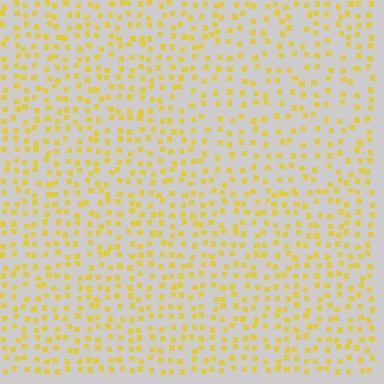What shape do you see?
I see a circle.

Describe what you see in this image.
The image contains small yellow elements arranged at two different densities. A circle-shaped region is visible where the elements are less densely packed than the surrounding area.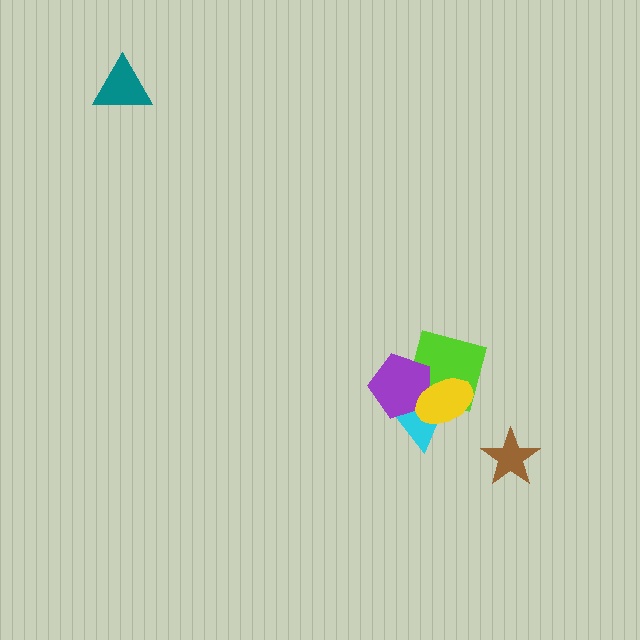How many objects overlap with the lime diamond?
3 objects overlap with the lime diamond.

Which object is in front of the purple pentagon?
The yellow ellipse is in front of the purple pentagon.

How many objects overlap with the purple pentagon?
3 objects overlap with the purple pentagon.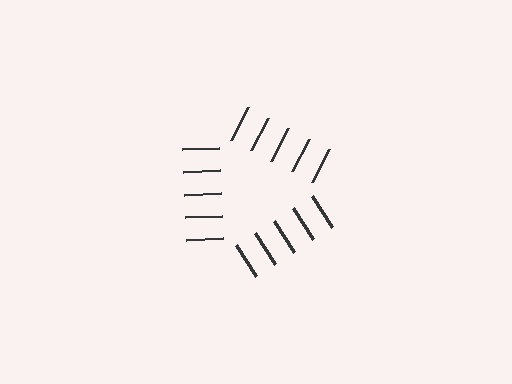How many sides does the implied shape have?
3 sides — the line-ends trace a triangle.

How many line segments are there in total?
15 — 5 along each of the 3 edges.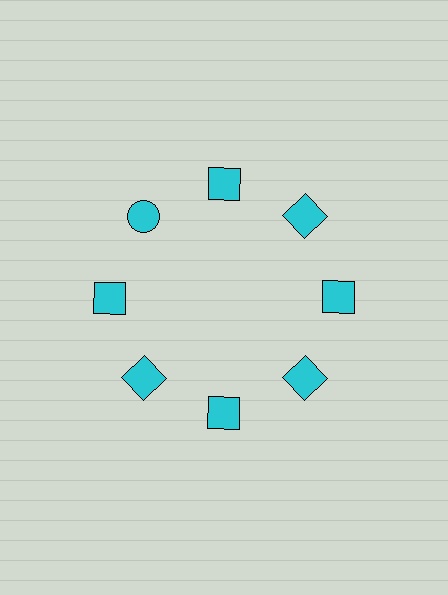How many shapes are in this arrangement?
There are 8 shapes arranged in a ring pattern.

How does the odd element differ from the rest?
It has a different shape: circle instead of square.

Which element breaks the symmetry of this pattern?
The cyan circle at roughly the 10 o'clock position breaks the symmetry. All other shapes are cyan squares.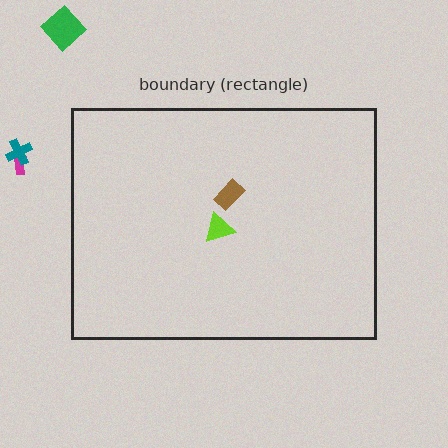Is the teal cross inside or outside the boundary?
Outside.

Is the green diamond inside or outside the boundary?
Outside.